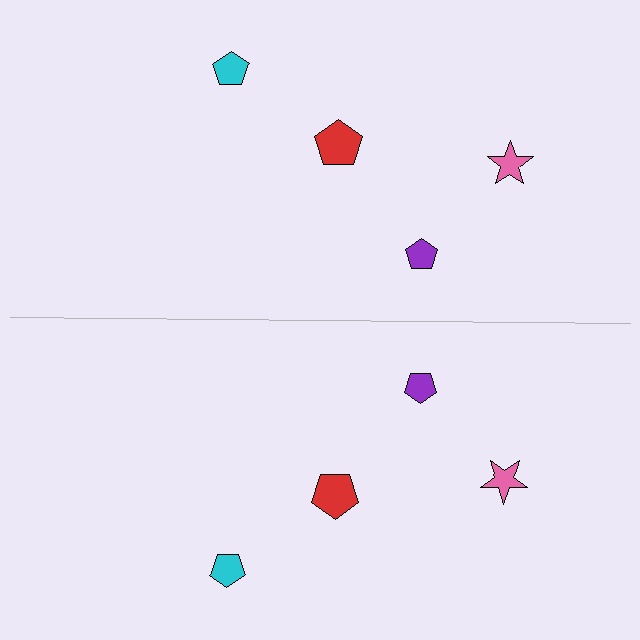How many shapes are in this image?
There are 8 shapes in this image.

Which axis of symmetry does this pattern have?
The pattern has a horizontal axis of symmetry running through the center of the image.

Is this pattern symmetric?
Yes, this pattern has bilateral (reflection) symmetry.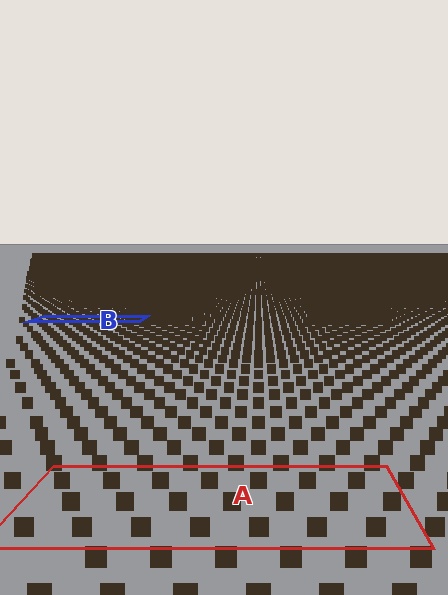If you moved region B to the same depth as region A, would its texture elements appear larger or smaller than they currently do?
They would appear larger. At a closer depth, the same texture elements are projected at a bigger on-screen size.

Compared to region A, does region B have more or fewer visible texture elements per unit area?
Region B has more texture elements per unit area — they are packed more densely because it is farther away.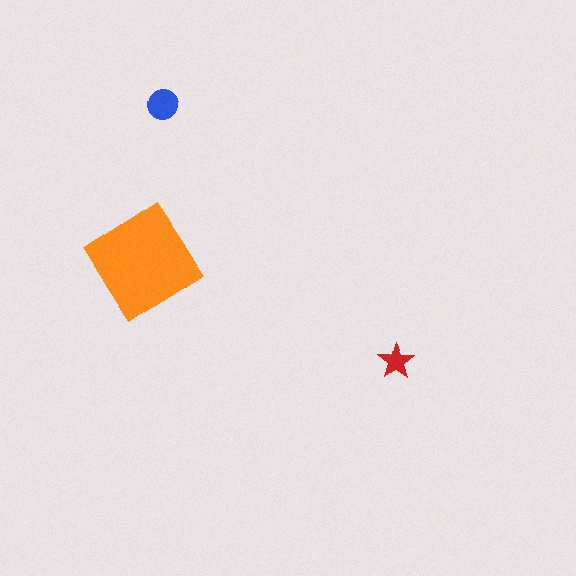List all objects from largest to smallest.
The orange diamond, the blue circle, the red star.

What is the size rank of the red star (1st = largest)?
3rd.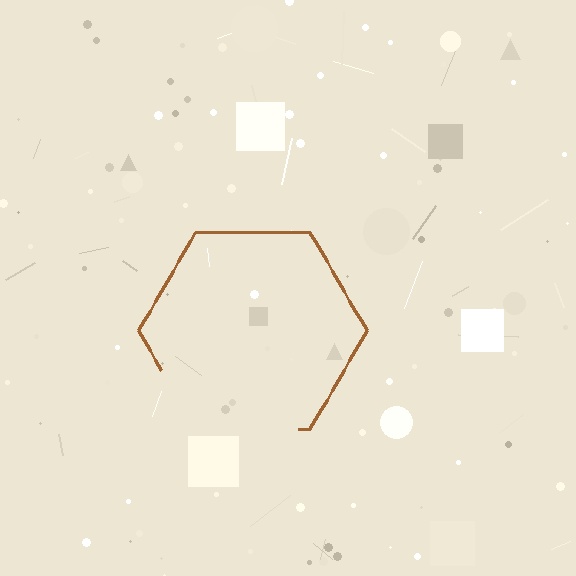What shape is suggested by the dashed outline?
The dashed outline suggests a hexagon.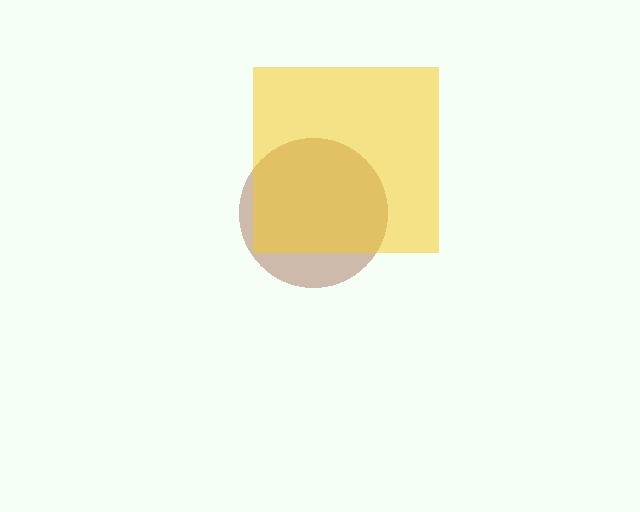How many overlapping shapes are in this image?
There are 2 overlapping shapes in the image.